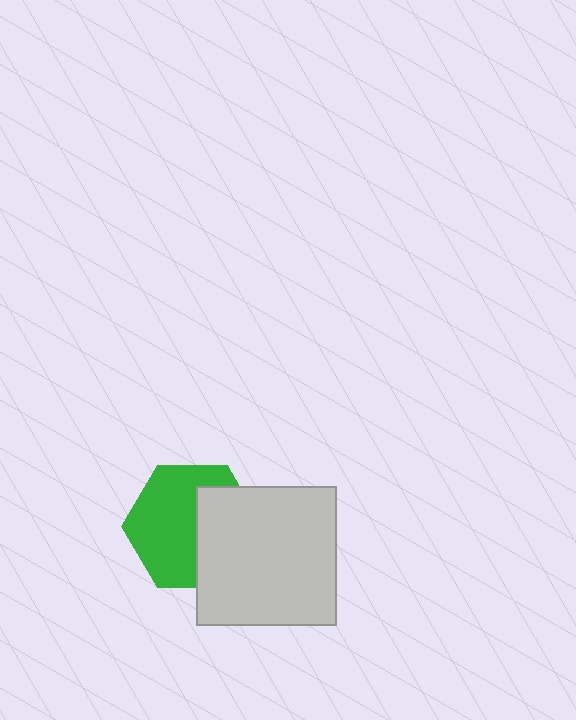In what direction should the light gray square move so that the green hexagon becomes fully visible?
The light gray square should move right. That is the shortest direction to clear the overlap and leave the green hexagon fully visible.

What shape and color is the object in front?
The object in front is a light gray square.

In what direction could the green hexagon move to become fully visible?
The green hexagon could move left. That would shift it out from behind the light gray square entirely.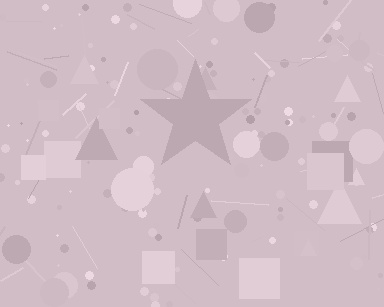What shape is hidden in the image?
A star is hidden in the image.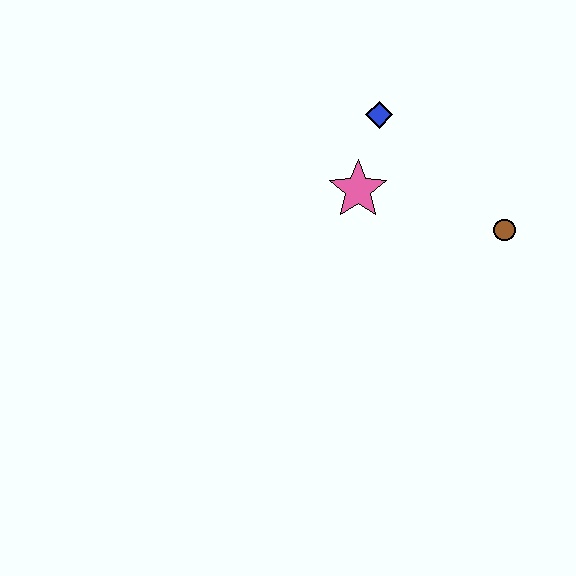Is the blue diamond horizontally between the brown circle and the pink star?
Yes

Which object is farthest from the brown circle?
The blue diamond is farthest from the brown circle.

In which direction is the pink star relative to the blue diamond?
The pink star is below the blue diamond.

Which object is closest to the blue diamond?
The pink star is closest to the blue diamond.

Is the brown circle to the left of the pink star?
No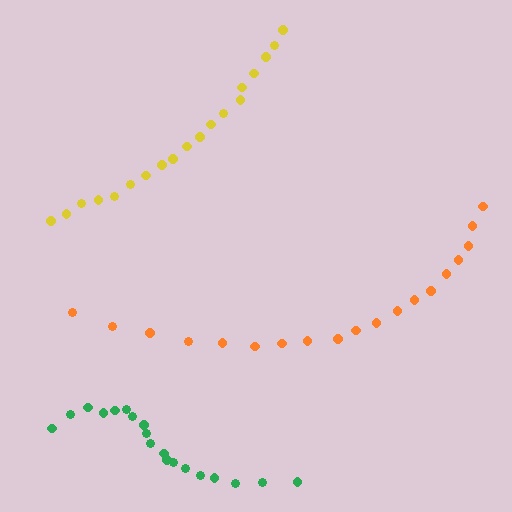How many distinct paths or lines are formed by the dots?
There are 3 distinct paths.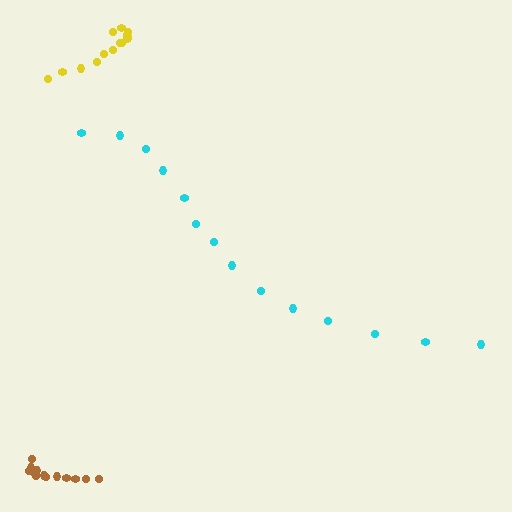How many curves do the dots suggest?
There are 3 distinct paths.